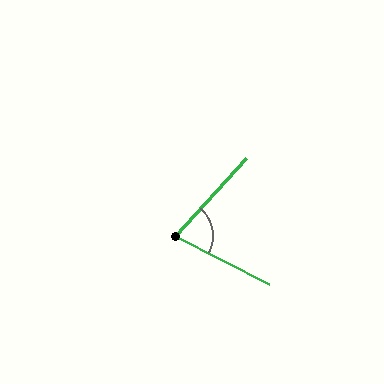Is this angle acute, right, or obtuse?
It is acute.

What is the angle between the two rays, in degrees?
Approximately 75 degrees.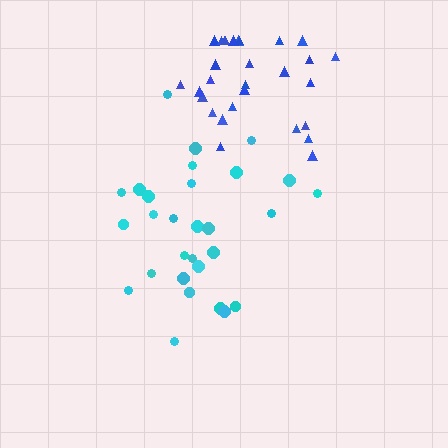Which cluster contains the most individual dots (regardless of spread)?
Blue (29).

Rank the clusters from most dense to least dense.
blue, cyan.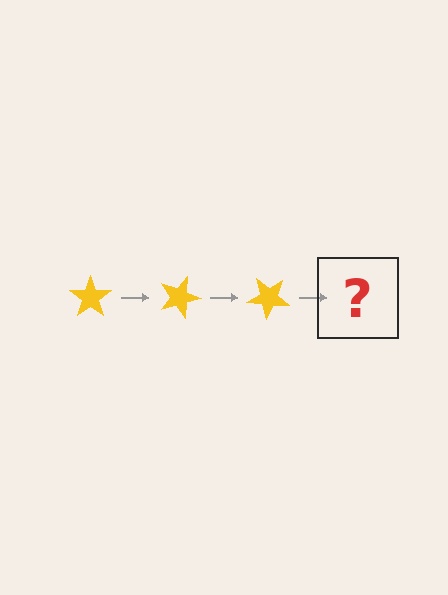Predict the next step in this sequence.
The next step is a yellow star rotated 60 degrees.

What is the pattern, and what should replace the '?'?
The pattern is that the star rotates 20 degrees each step. The '?' should be a yellow star rotated 60 degrees.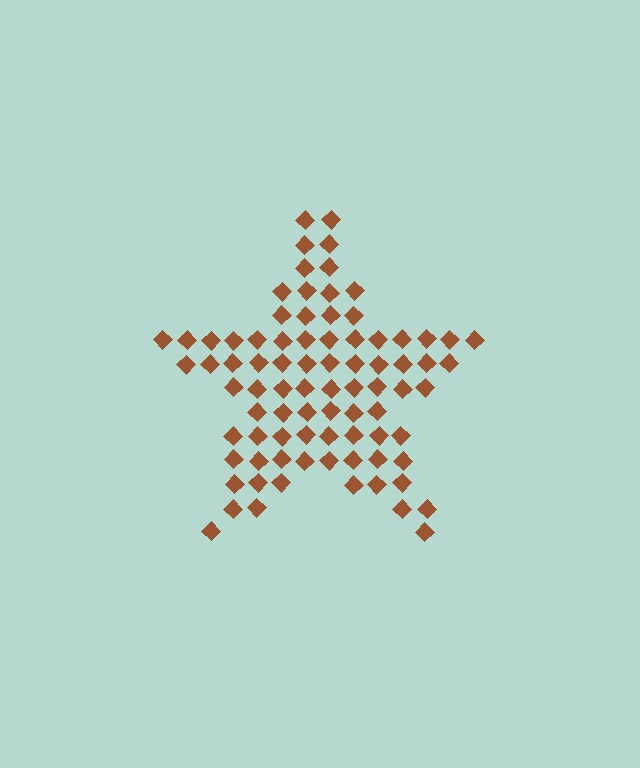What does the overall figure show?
The overall figure shows a star.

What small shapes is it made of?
It is made of small diamonds.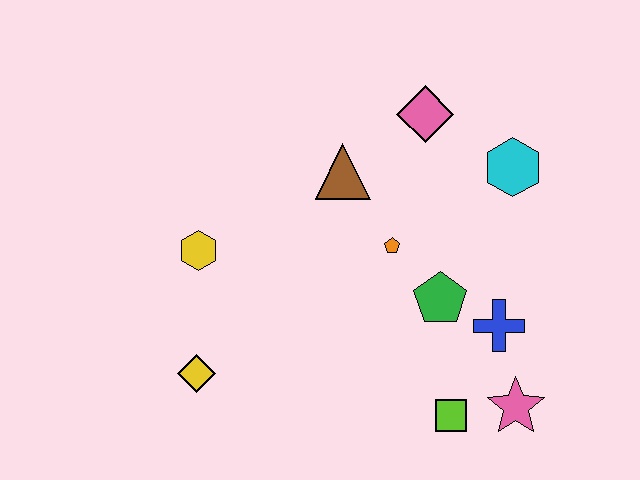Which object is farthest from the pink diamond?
The yellow diamond is farthest from the pink diamond.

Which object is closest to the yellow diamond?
The yellow hexagon is closest to the yellow diamond.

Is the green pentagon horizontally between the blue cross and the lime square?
No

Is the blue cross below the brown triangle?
Yes